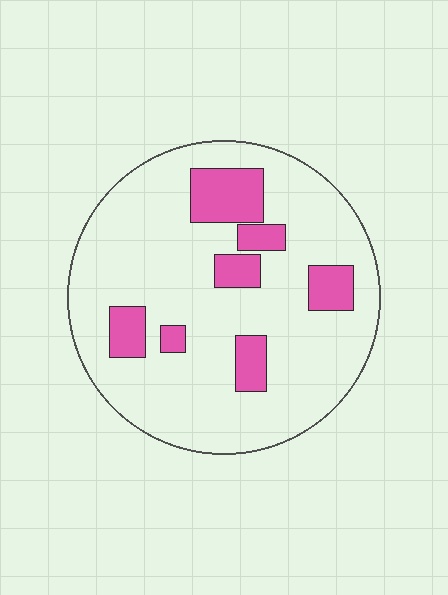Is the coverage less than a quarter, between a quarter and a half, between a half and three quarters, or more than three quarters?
Less than a quarter.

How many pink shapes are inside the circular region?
7.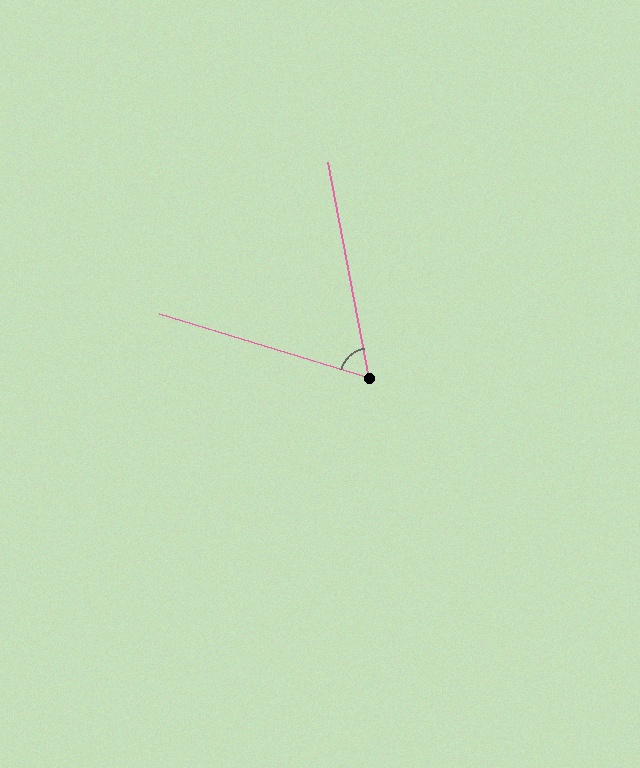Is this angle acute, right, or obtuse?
It is acute.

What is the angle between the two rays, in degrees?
Approximately 62 degrees.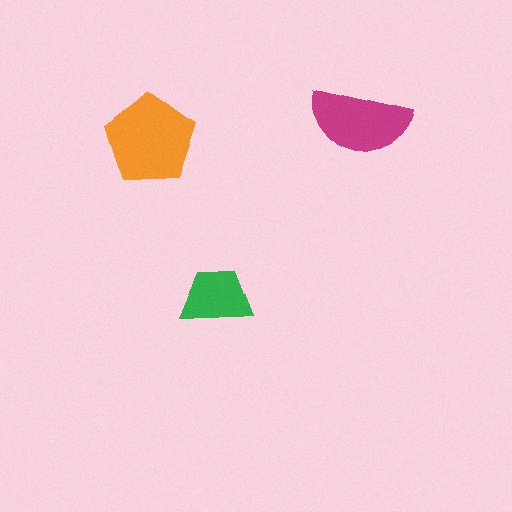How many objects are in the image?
There are 3 objects in the image.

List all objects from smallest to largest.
The green trapezoid, the magenta semicircle, the orange pentagon.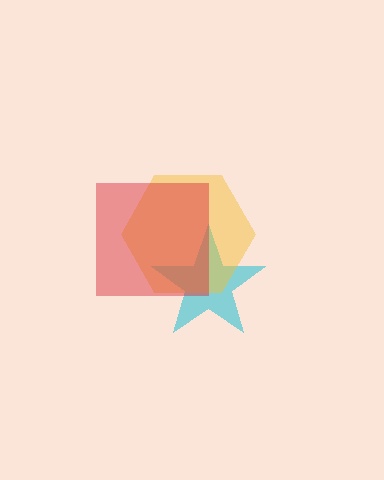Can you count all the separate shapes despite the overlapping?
Yes, there are 3 separate shapes.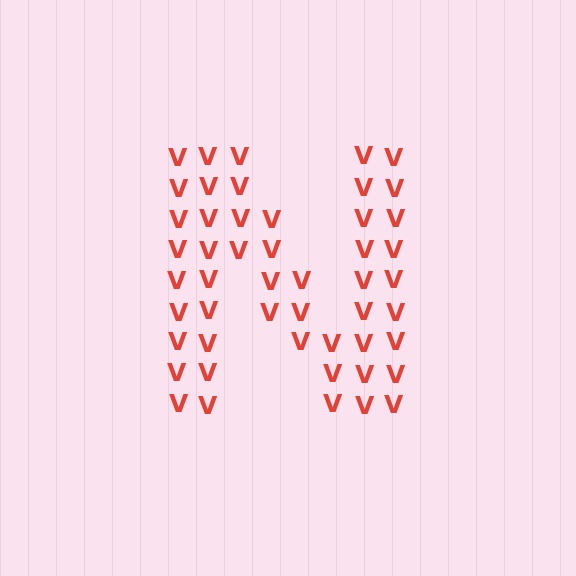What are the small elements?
The small elements are letter V's.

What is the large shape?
The large shape is the letter N.